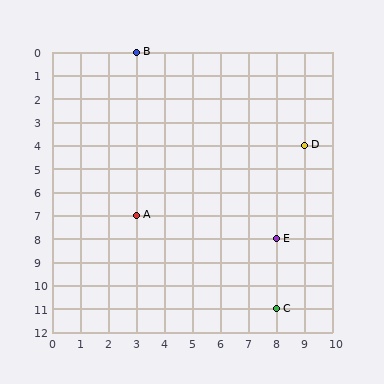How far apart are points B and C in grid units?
Points B and C are 5 columns and 11 rows apart (about 12.1 grid units diagonally).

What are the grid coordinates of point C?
Point C is at grid coordinates (8, 11).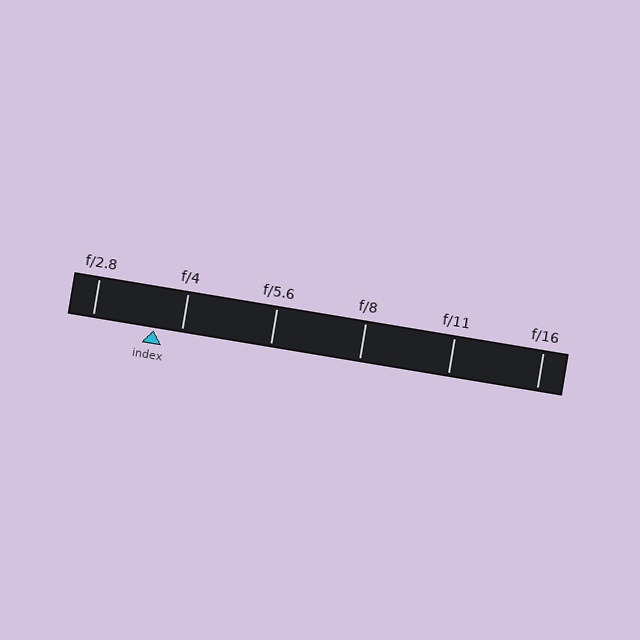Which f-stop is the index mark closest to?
The index mark is closest to f/4.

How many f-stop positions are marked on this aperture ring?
There are 6 f-stop positions marked.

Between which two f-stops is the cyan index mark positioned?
The index mark is between f/2.8 and f/4.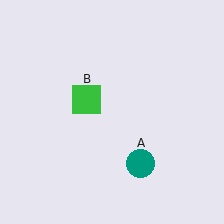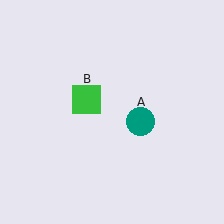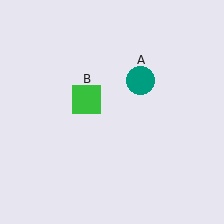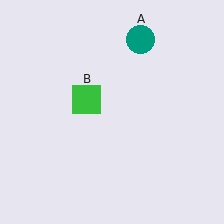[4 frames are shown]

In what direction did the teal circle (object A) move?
The teal circle (object A) moved up.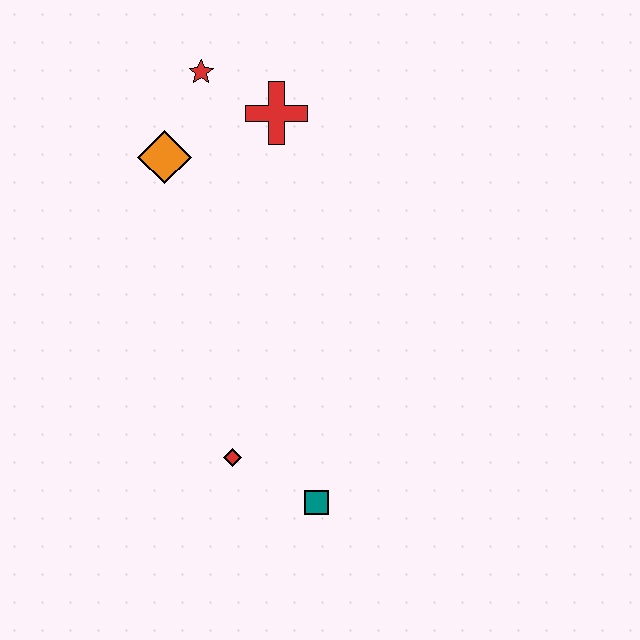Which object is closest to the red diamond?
The teal square is closest to the red diamond.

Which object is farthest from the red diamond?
The red star is farthest from the red diamond.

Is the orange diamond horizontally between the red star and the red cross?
No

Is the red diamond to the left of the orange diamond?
No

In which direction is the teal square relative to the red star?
The teal square is below the red star.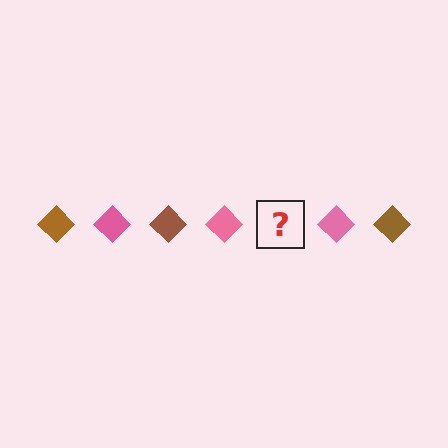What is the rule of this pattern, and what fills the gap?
The rule is that the pattern cycles through brown, pink diamonds. The gap should be filled with a brown diamond.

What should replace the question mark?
The question mark should be replaced with a brown diamond.